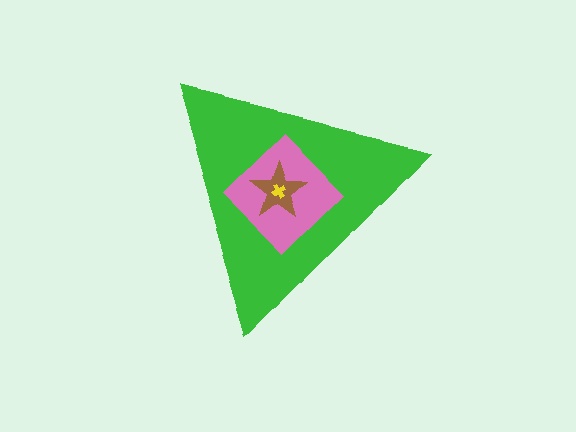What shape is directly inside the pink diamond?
The brown star.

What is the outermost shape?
The green triangle.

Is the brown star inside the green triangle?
Yes.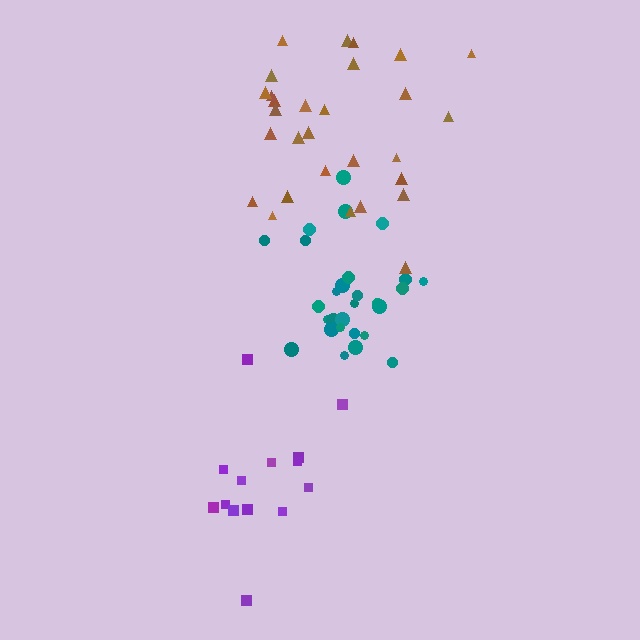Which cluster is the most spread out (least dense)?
Brown.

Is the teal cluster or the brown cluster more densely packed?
Teal.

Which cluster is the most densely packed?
Teal.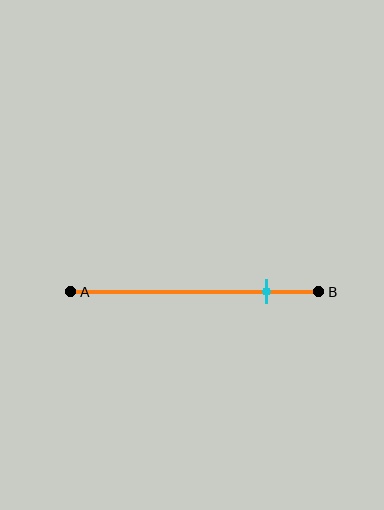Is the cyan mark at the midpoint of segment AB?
No, the mark is at about 80% from A, not at the 50% midpoint.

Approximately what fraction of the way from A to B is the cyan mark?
The cyan mark is approximately 80% of the way from A to B.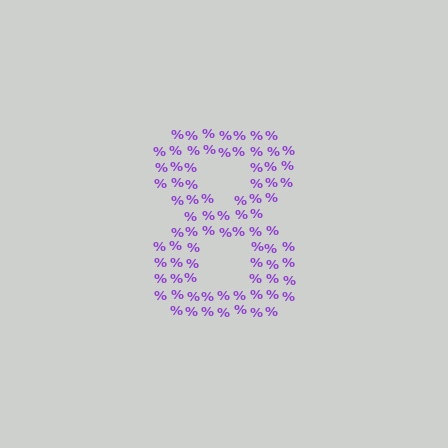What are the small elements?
The small elements are percent signs.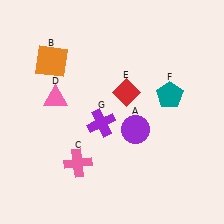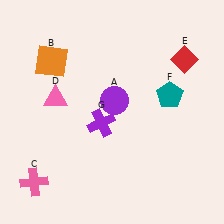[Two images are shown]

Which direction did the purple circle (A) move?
The purple circle (A) moved up.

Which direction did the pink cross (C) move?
The pink cross (C) moved left.